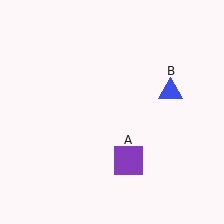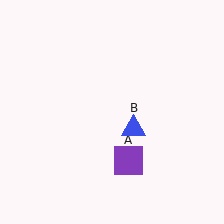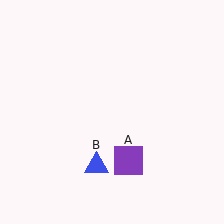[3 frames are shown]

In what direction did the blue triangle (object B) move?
The blue triangle (object B) moved down and to the left.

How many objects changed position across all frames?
1 object changed position: blue triangle (object B).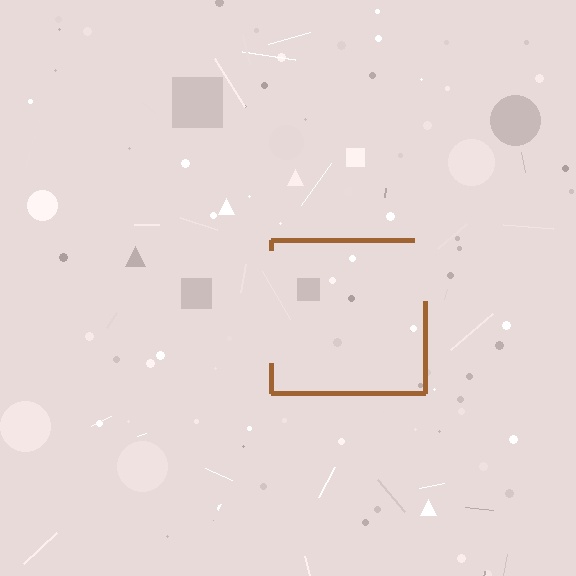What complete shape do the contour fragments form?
The contour fragments form a square.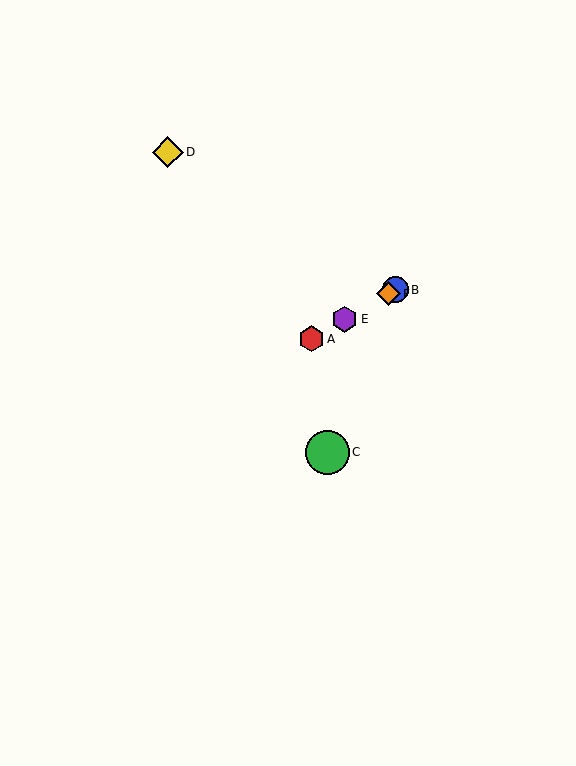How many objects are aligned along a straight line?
4 objects (A, B, E, F) are aligned along a straight line.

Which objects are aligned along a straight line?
Objects A, B, E, F are aligned along a straight line.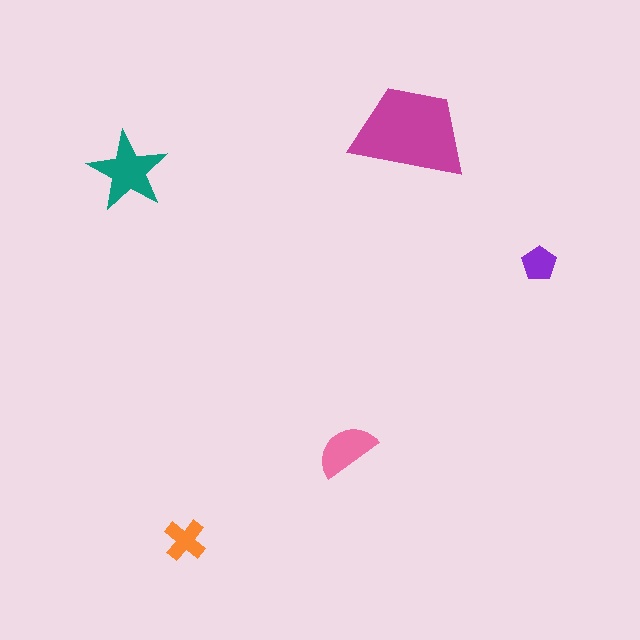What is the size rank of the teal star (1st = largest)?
2nd.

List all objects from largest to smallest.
The magenta trapezoid, the teal star, the pink semicircle, the orange cross, the purple pentagon.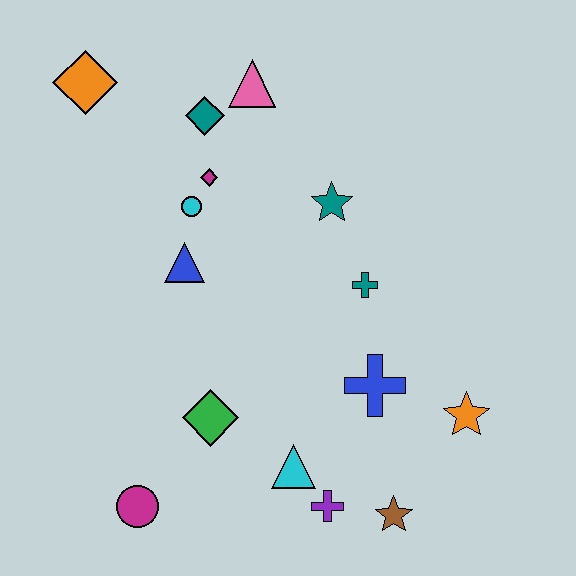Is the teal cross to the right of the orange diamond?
Yes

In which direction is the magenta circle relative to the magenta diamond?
The magenta circle is below the magenta diamond.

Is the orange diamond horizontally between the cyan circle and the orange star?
No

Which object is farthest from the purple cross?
The orange diamond is farthest from the purple cross.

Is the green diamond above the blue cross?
No